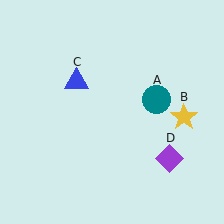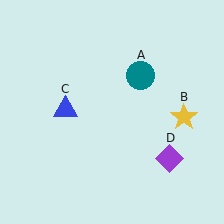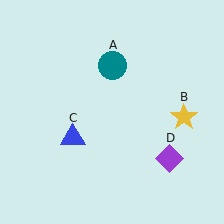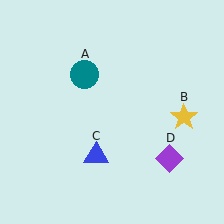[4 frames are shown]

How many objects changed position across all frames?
2 objects changed position: teal circle (object A), blue triangle (object C).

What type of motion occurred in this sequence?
The teal circle (object A), blue triangle (object C) rotated counterclockwise around the center of the scene.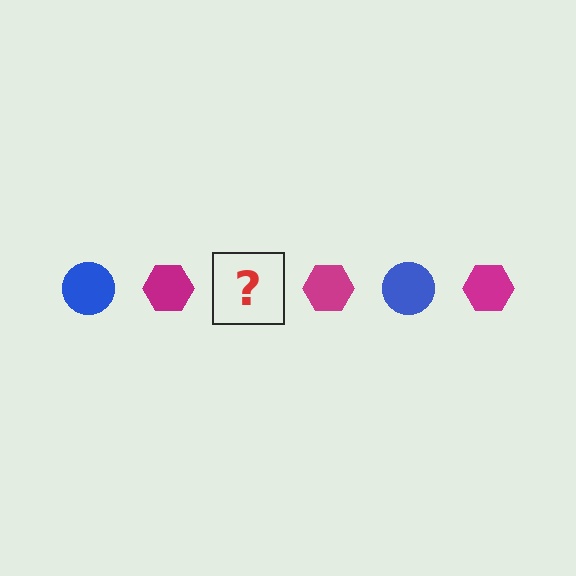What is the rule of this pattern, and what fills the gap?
The rule is that the pattern alternates between blue circle and magenta hexagon. The gap should be filled with a blue circle.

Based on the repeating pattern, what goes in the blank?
The blank should be a blue circle.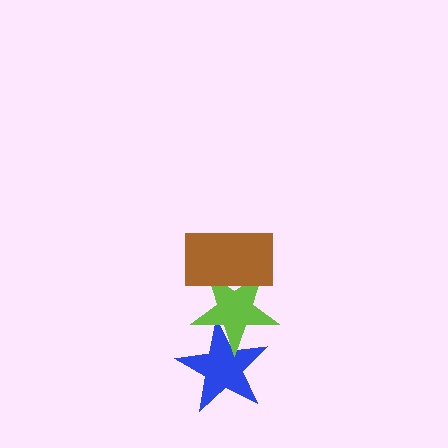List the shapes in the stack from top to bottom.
From top to bottom: the brown rectangle, the lime star, the blue star.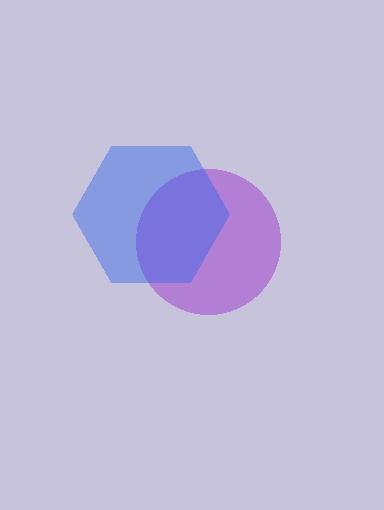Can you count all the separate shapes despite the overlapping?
Yes, there are 2 separate shapes.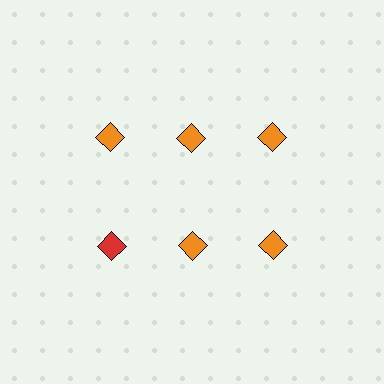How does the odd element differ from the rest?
It has a different color: red instead of orange.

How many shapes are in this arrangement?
There are 6 shapes arranged in a grid pattern.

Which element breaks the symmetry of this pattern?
The red diamond in the second row, leftmost column breaks the symmetry. All other shapes are orange diamonds.